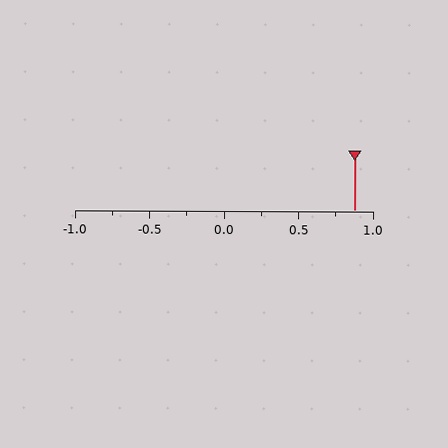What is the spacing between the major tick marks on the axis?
The major ticks are spaced 0.5 apart.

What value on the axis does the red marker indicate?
The marker indicates approximately 0.88.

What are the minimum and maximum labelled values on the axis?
The axis runs from -1.0 to 1.0.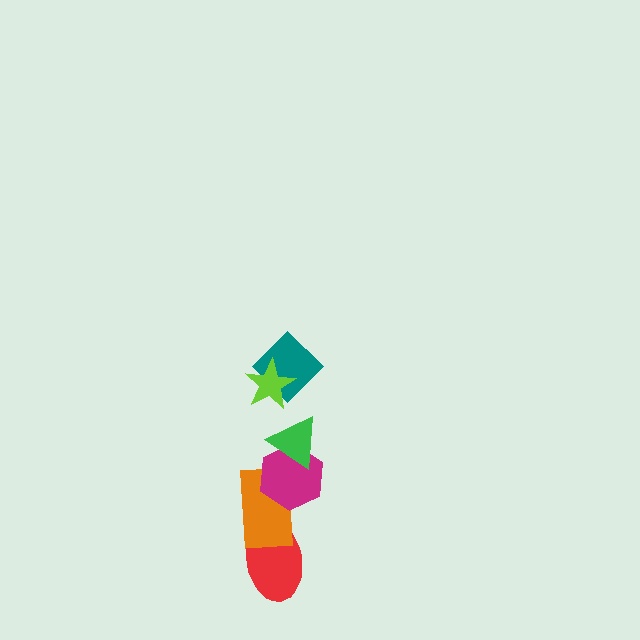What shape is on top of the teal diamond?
The lime star is on top of the teal diamond.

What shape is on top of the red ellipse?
The orange rectangle is on top of the red ellipse.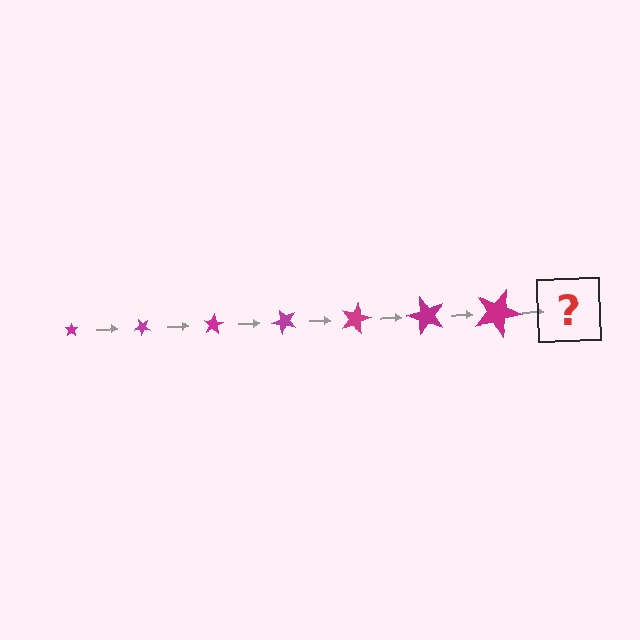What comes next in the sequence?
The next element should be a star, larger than the previous one and rotated 280 degrees from the start.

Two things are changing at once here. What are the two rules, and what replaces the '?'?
The two rules are that the star grows larger each step and it rotates 40 degrees each step. The '?' should be a star, larger than the previous one and rotated 280 degrees from the start.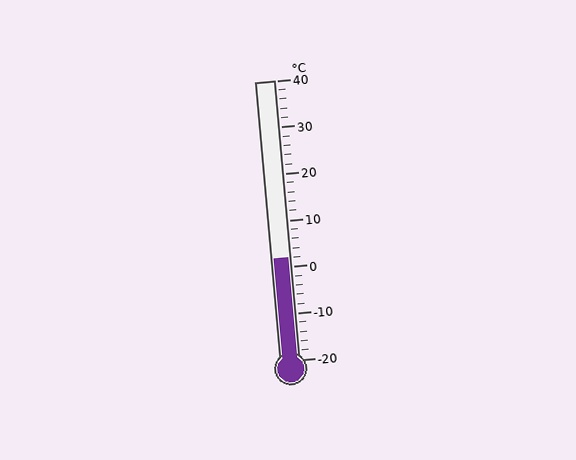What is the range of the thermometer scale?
The thermometer scale ranges from -20°C to 40°C.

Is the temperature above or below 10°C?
The temperature is below 10°C.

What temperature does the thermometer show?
The thermometer shows approximately 2°C.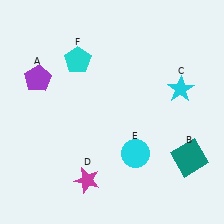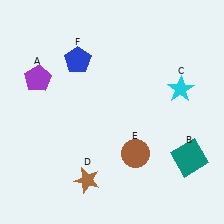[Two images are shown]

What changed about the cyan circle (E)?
In Image 1, E is cyan. In Image 2, it changed to brown.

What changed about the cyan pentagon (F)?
In Image 1, F is cyan. In Image 2, it changed to blue.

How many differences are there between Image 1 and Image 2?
There are 3 differences between the two images.